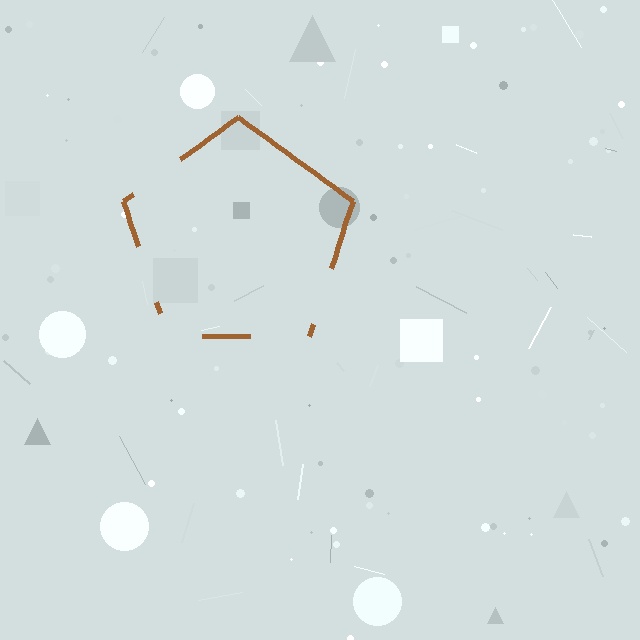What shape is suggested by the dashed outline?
The dashed outline suggests a pentagon.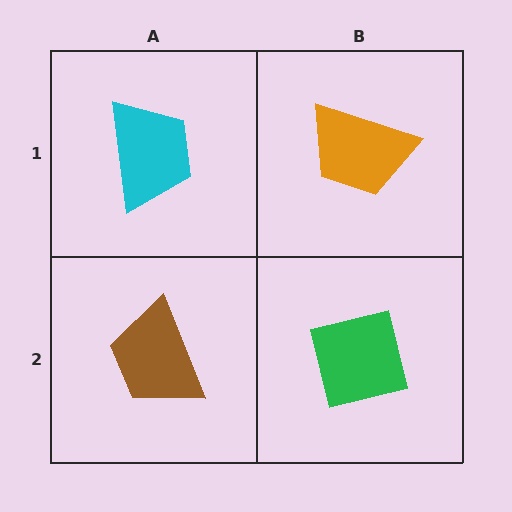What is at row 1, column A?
A cyan trapezoid.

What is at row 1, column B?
An orange trapezoid.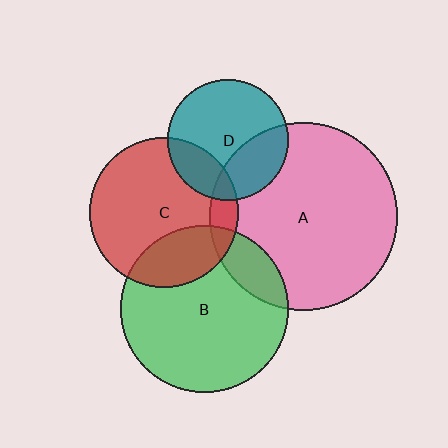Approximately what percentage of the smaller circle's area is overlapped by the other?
Approximately 15%.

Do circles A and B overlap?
Yes.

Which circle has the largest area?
Circle A (pink).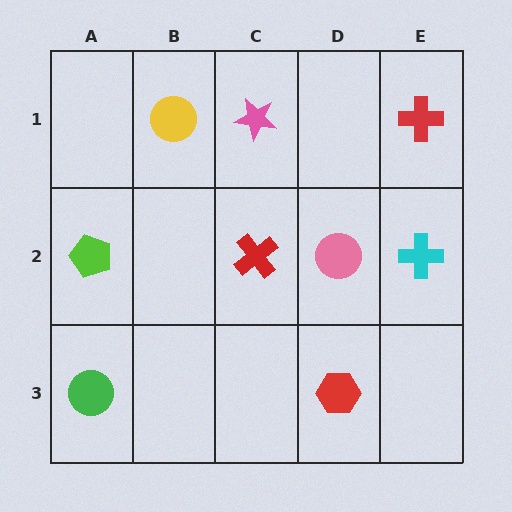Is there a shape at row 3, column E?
No, that cell is empty.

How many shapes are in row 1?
3 shapes.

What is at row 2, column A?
A lime pentagon.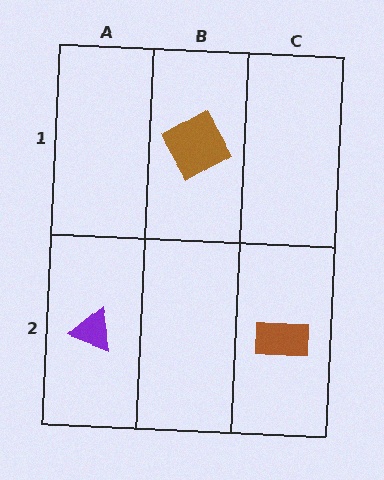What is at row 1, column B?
A brown diamond.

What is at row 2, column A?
A purple triangle.